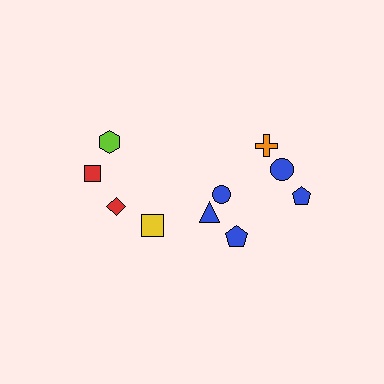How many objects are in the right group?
There are 6 objects.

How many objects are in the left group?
There are 4 objects.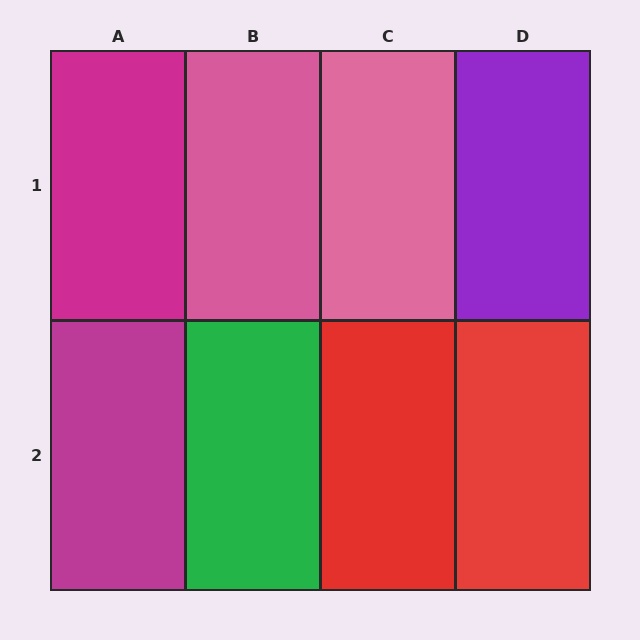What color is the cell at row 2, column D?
Red.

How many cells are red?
2 cells are red.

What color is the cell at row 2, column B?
Green.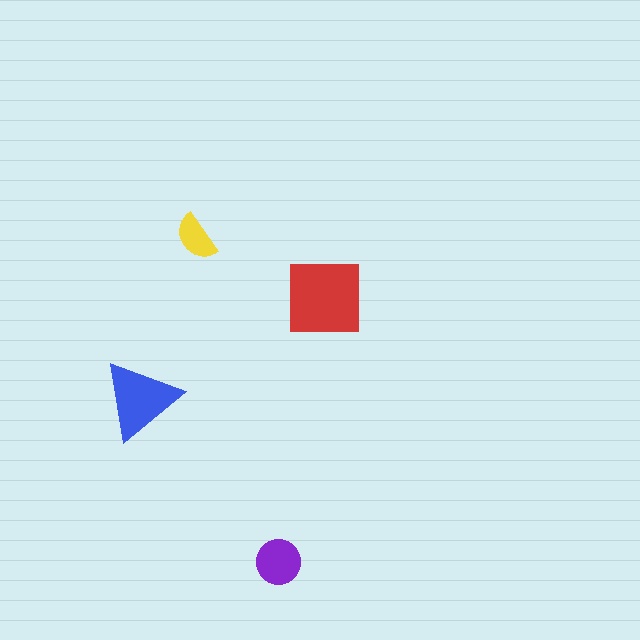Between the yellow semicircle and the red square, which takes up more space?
The red square.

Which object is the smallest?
The yellow semicircle.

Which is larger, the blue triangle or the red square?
The red square.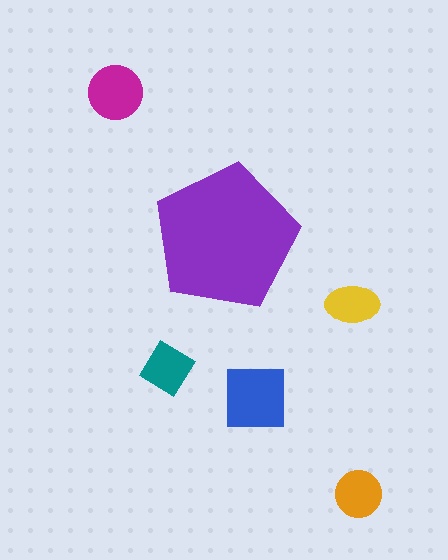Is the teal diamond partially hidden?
No, the teal diamond is fully visible.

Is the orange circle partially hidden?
No, the orange circle is fully visible.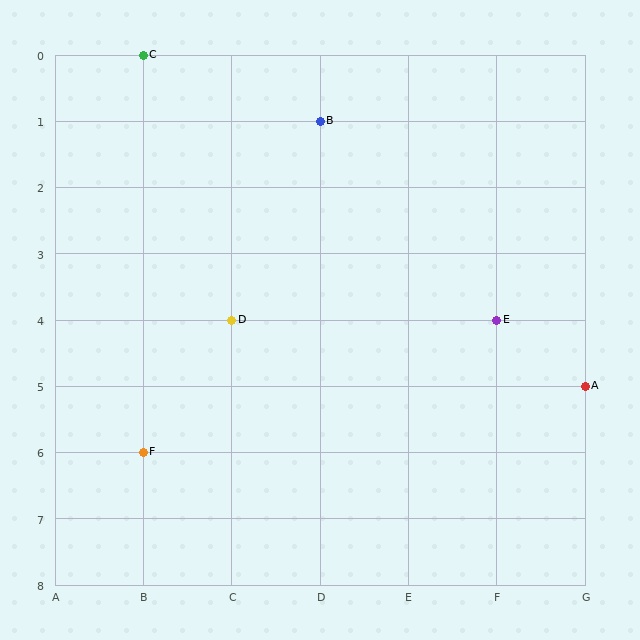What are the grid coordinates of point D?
Point D is at grid coordinates (C, 4).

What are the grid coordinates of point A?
Point A is at grid coordinates (G, 5).